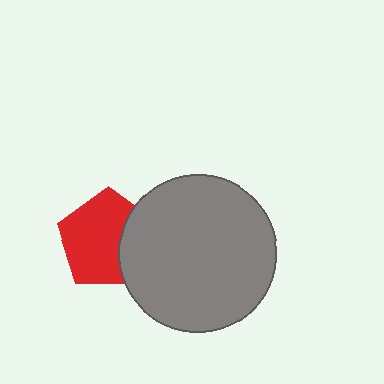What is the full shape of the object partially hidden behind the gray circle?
The partially hidden object is a red pentagon.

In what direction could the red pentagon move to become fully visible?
The red pentagon could move left. That would shift it out from behind the gray circle entirely.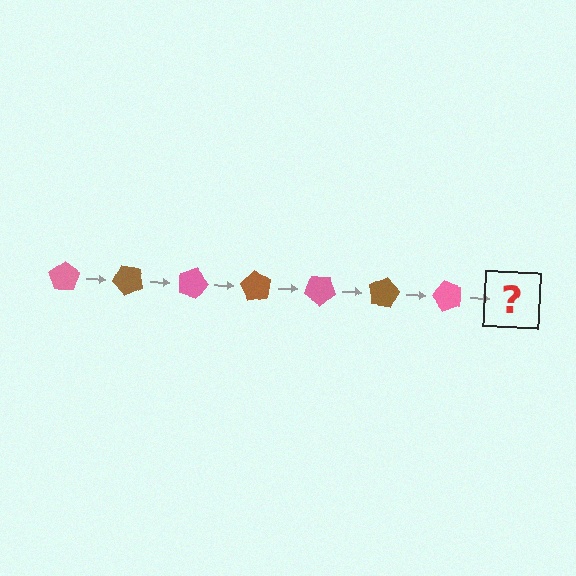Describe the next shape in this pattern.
It should be a brown pentagon, rotated 315 degrees from the start.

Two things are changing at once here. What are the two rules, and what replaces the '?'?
The two rules are that it rotates 45 degrees each step and the color cycles through pink and brown. The '?' should be a brown pentagon, rotated 315 degrees from the start.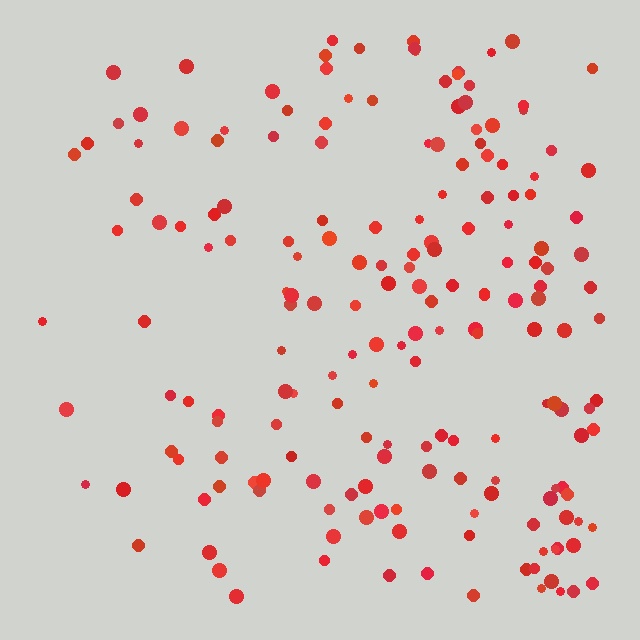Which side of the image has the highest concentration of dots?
The right.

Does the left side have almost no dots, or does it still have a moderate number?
Still a moderate number, just noticeably fewer than the right.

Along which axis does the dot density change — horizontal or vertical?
Horizontal.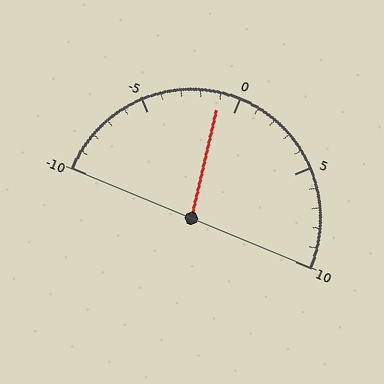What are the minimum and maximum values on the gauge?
The gauge ranges from -10 to 10.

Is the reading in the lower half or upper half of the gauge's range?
The reading is in the lower half of the range (-10 to 10).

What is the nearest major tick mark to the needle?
The nearest major tick mark is 0.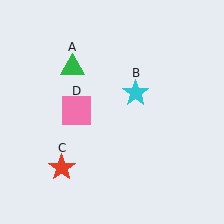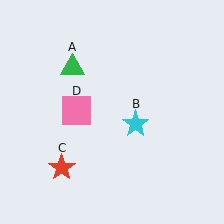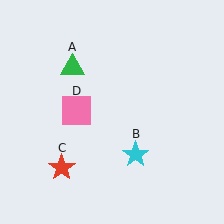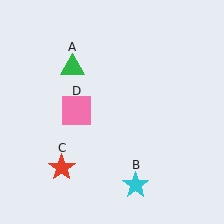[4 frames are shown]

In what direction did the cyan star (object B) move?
The cyan star (object B) moved down.